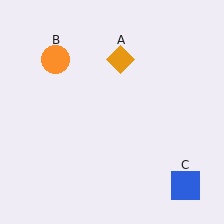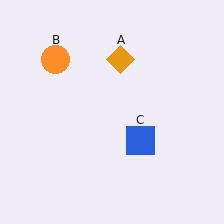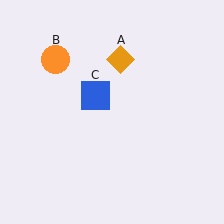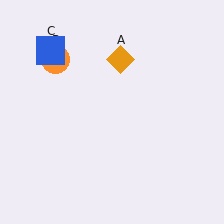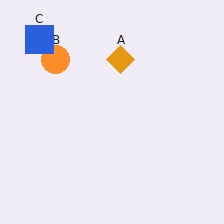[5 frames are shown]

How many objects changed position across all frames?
1 object changed position: blue square (object C).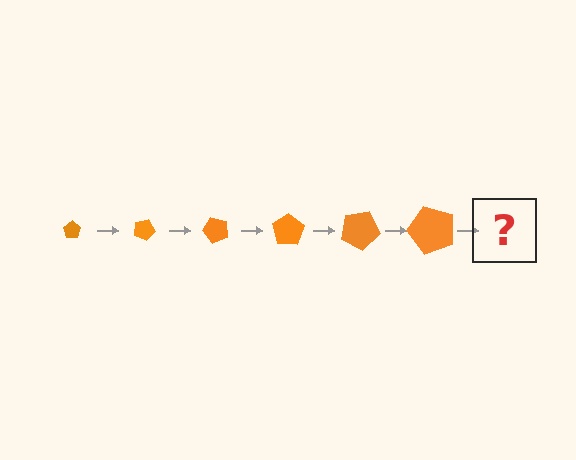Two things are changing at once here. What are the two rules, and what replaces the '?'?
The two rules are that the pentagon grows larger each step and it rotates 25 degrees each step. The '?' should be a pentagon, larger than the previous one and rotated 150 degrees from the start.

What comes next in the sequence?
The next element should be a pentagon, larger than the previous one and rotated 150 degrees from the start.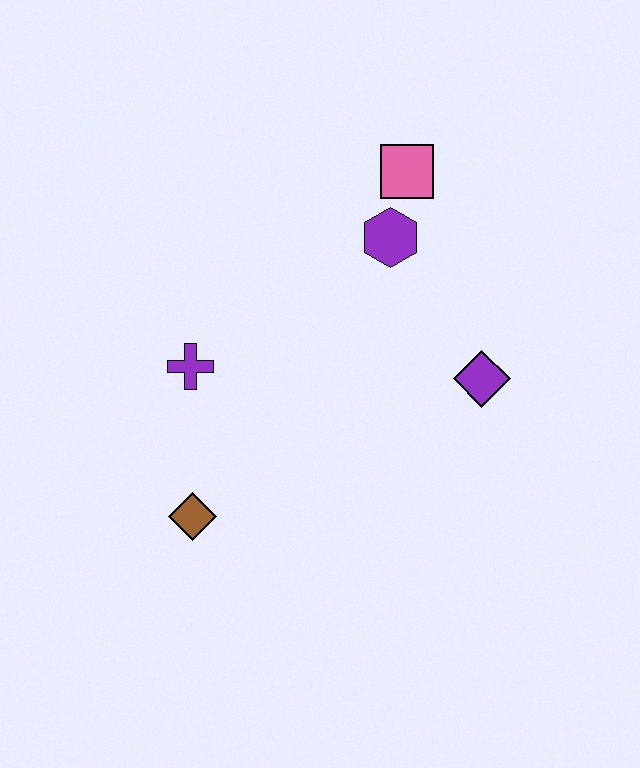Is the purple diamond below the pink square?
Yes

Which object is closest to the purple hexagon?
The pink square is closest to the purple hexagon.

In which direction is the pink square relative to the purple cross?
The pink square is to the right of the purple cross.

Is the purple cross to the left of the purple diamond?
Yes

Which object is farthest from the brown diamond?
The pink square is farthest from the brown diamond.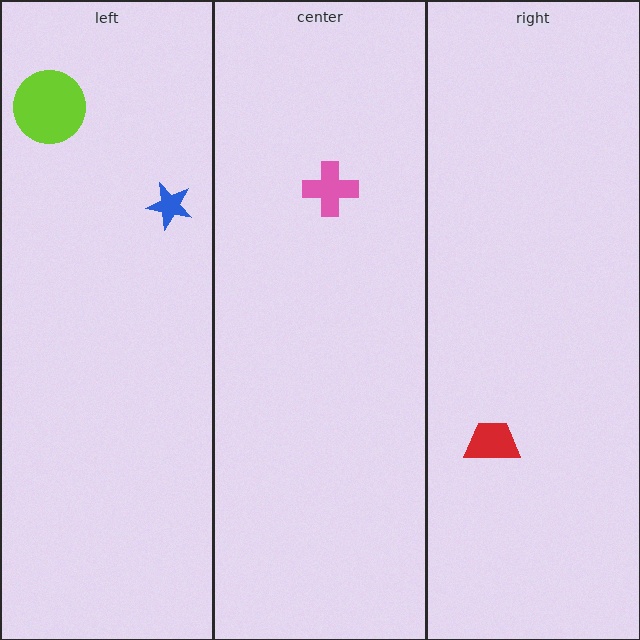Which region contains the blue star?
The left region.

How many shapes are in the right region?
1.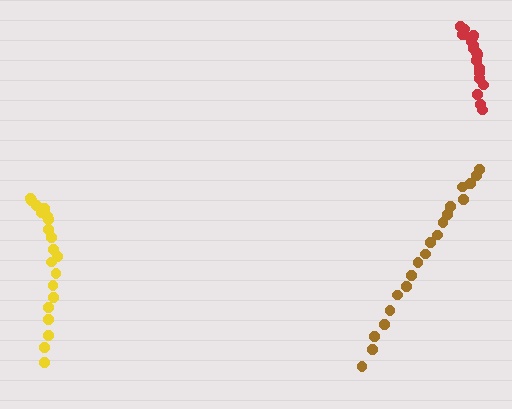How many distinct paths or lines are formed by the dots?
There are 3 distinct paths.